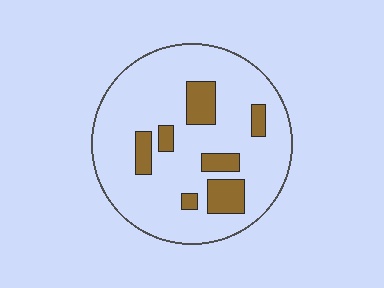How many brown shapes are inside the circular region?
7.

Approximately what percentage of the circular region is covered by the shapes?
Approximately 15%.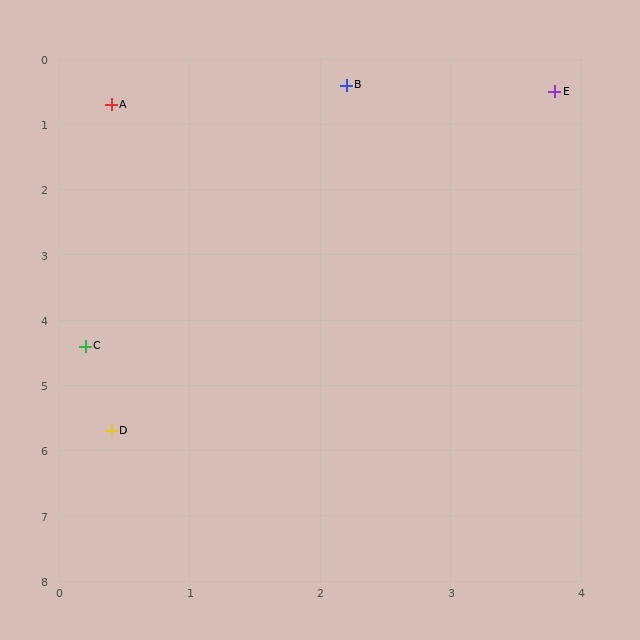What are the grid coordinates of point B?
Point B is at approximately (2.2, 0.4).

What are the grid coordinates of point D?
Point D is at approximately (0.4, 5.7).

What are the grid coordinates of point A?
Point A is at approximately (0.4, 0.7).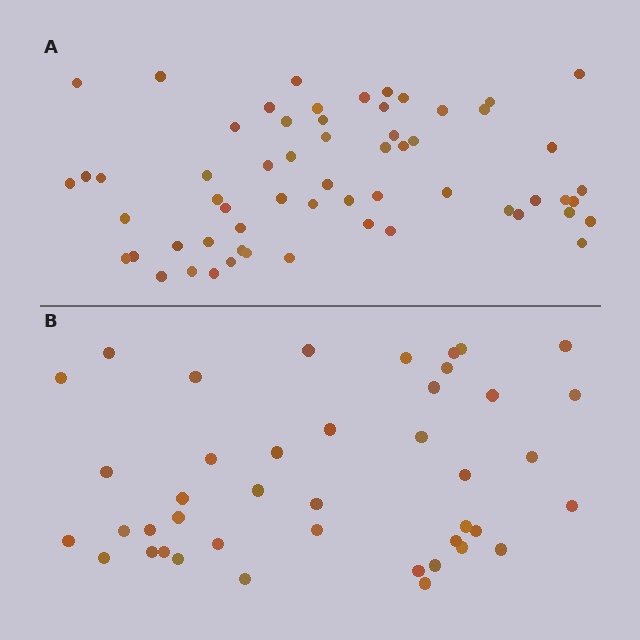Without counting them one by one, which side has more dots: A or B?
Region A (the top region) has more dots.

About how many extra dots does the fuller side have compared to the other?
Region A has approximately 20 more dots than region B.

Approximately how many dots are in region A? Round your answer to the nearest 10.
About 60 dots.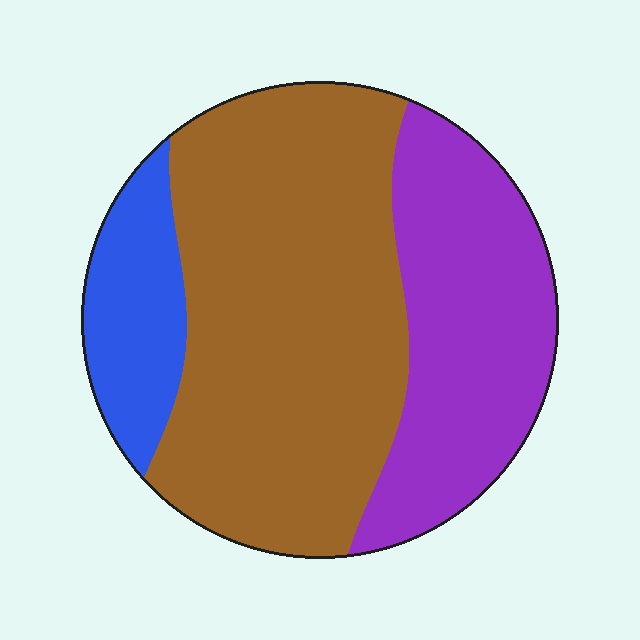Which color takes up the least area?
Blue, at roughly 15%.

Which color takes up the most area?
Brown, at roughly 55%.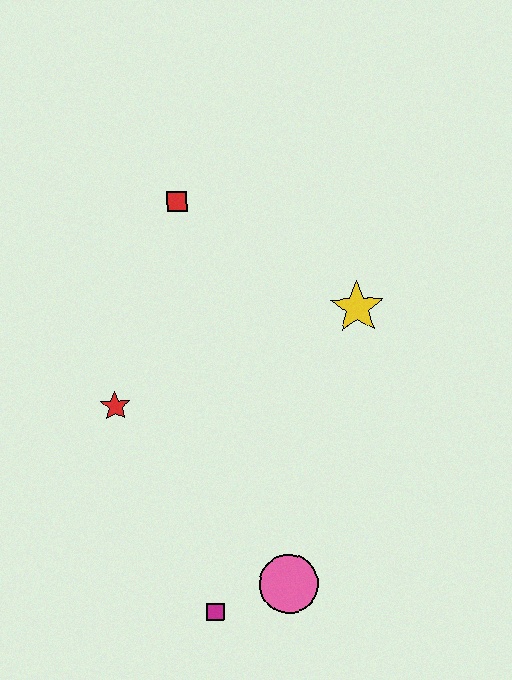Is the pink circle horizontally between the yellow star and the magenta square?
Yes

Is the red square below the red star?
No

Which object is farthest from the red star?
The yellow star is farthest from the red star.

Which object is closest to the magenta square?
The pink circle is closest to the magenta square.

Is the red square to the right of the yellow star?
No